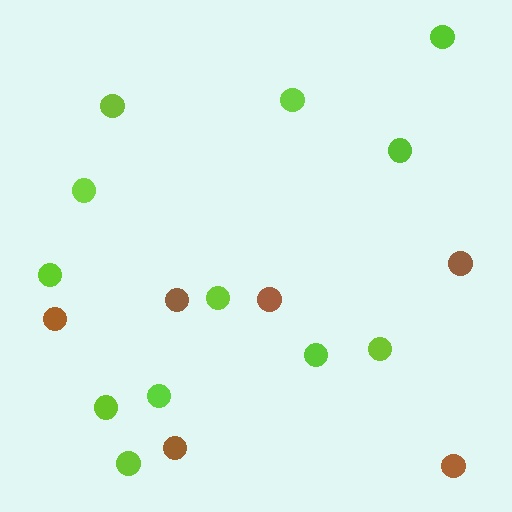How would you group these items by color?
There are 2 groups: one group of lime circles (12) and one group of brown circles (6).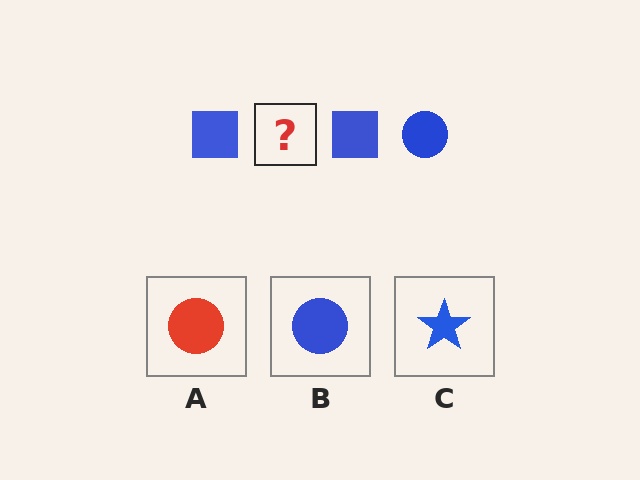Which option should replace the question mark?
Option B.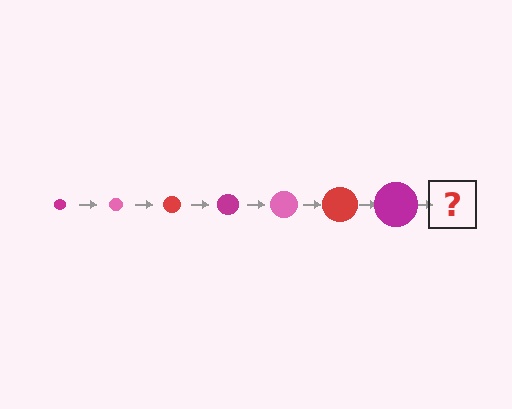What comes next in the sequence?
The next element should be a pink circle, larger than the previous one.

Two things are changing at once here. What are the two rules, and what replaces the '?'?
The two rules are that the circle grows larger each step and the color cycles through magenta, pink, and red. The '?' should be a pink circle, larger than the previous one.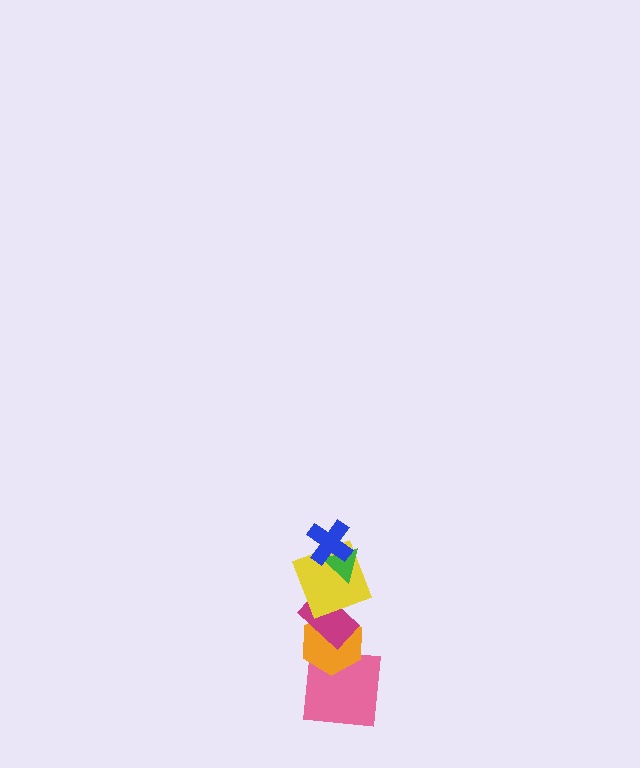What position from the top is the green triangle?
The green triangle is 2nd from the top.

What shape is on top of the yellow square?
The green triangle is on top of the yellow square.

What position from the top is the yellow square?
The yellow square is 3rd from the top.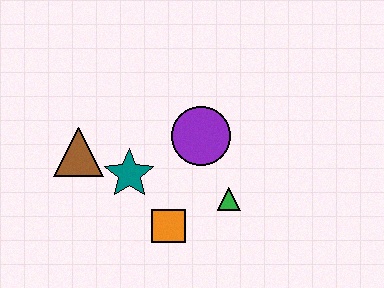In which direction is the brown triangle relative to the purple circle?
The brown triangle is to the left of the purple circle.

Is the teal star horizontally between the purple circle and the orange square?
No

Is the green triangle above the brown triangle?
No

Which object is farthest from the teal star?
The green triangle is farthest from the teal star.